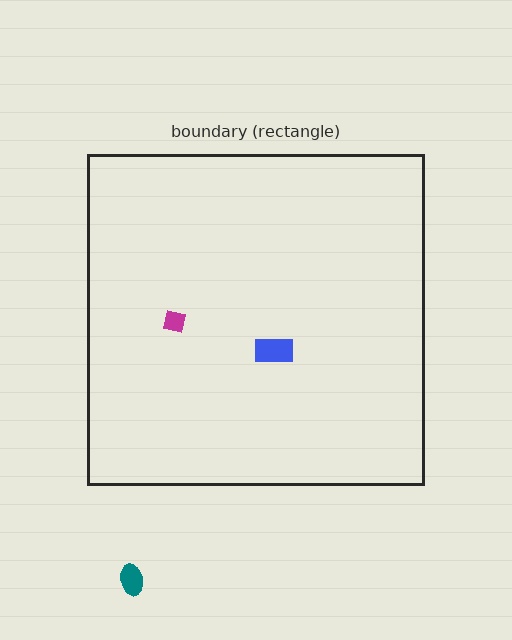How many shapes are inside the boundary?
2 inside, 1 outside.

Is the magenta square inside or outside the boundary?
Inside.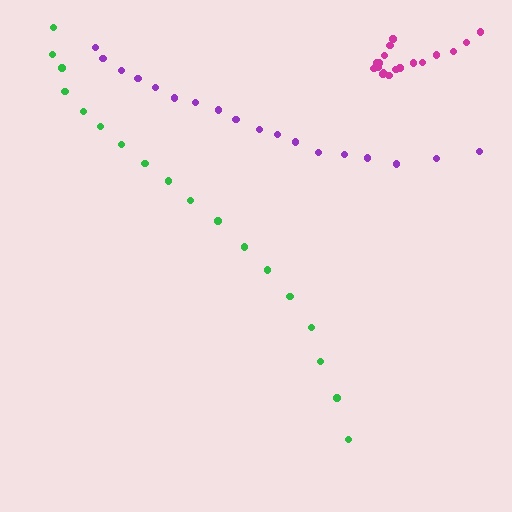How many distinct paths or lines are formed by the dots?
There are 3 distinct paths.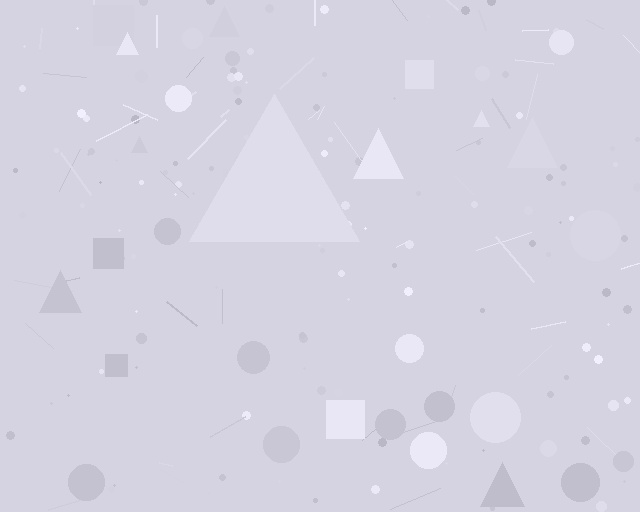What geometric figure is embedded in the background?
A triangle is embedded in the background.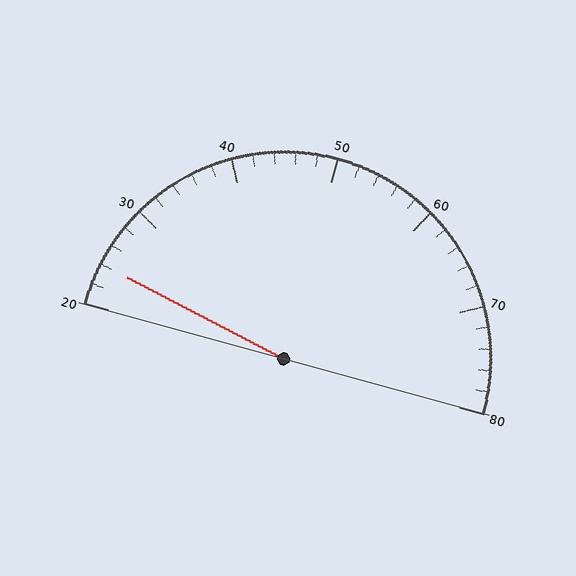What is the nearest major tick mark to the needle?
The nearest major tick mark is 20.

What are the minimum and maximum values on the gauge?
The gauge ranges from 20 to 80.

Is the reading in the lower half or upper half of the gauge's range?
The reading is in the lower half of the range (20 to 80).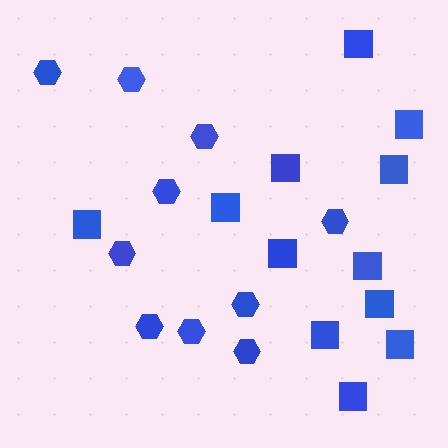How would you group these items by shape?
There are 2 groups: one group of hexagons (10) and one group of squares (12).